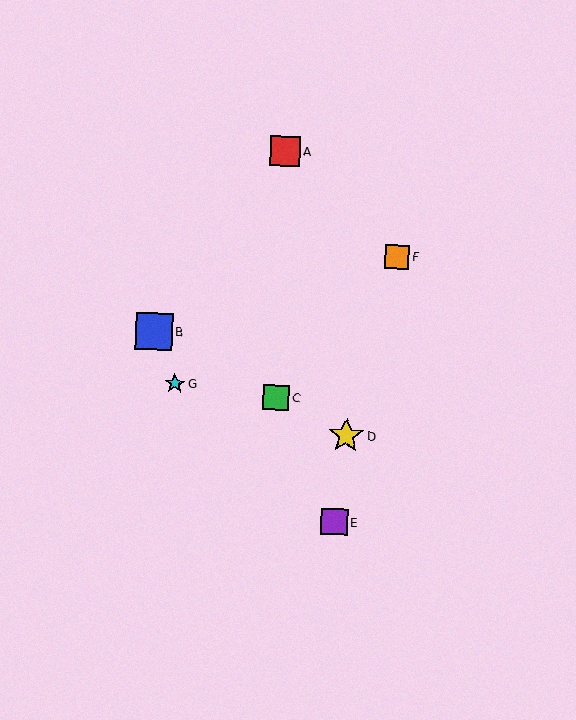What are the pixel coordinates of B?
Object B is at (154, 331).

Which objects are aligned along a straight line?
Objects B, C, D are aligned along a straight line.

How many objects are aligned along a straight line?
3 objects (B, C, D) are aligned along a straight line.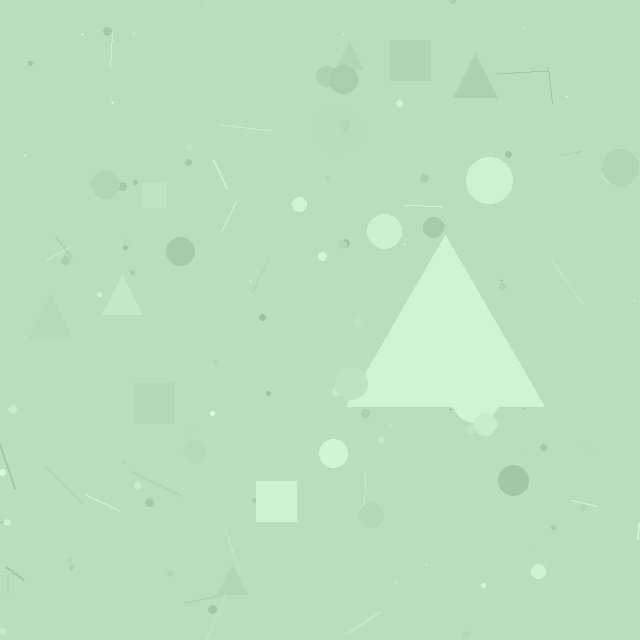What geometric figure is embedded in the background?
A triangle is embedded in the background.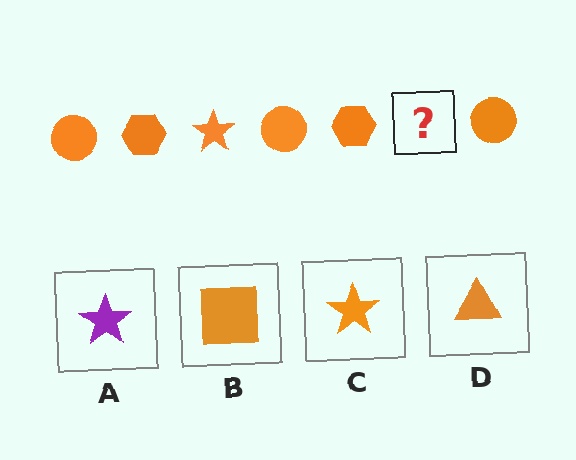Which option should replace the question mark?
Option C.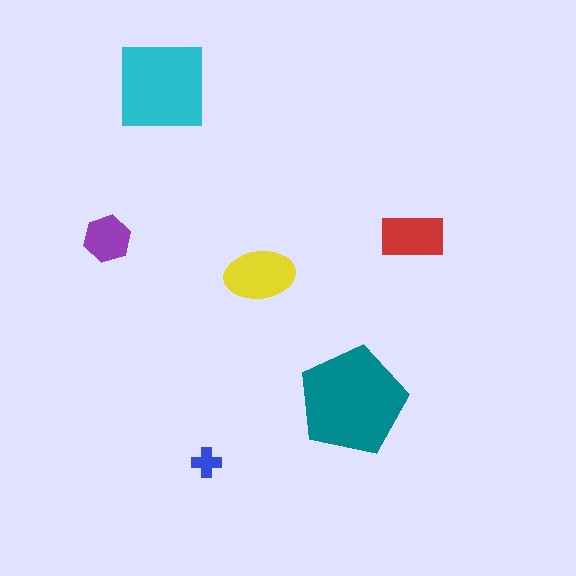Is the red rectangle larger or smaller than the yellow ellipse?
Smaller.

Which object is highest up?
The cyan square is topmost.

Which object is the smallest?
The blue cross.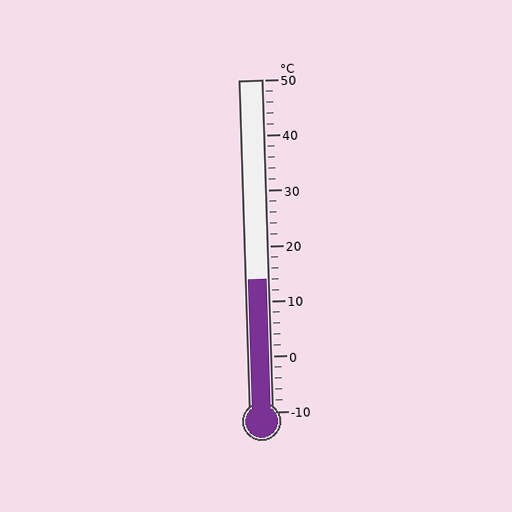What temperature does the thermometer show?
The thermometer shows approximately 14°C.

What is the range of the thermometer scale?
The thermometer scale ranges from -10°C to 50°C.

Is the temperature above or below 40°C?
The temperature is below 40°C.